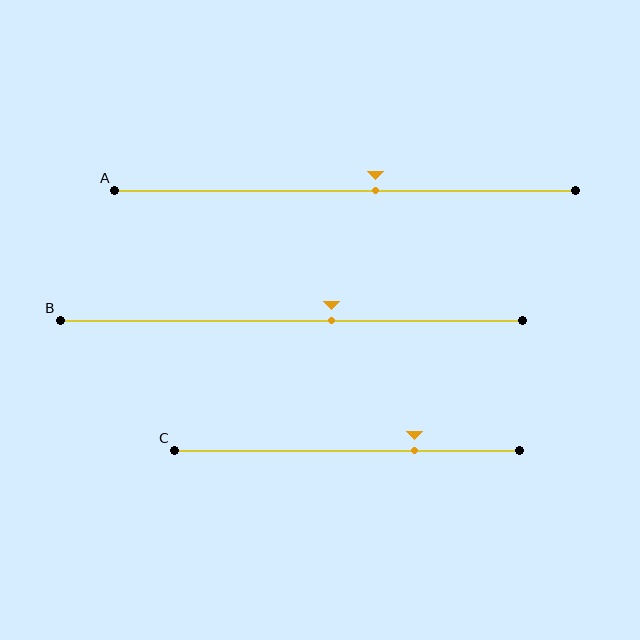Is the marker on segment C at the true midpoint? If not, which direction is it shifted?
No, the marker on segment C is shifted to the right by about 19% of the segment length.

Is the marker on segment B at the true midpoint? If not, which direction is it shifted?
No, the marker on segment B is shifted to the right by about 9% of the segment length.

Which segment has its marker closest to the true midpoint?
Segment A has its marker closest to the true midpoint.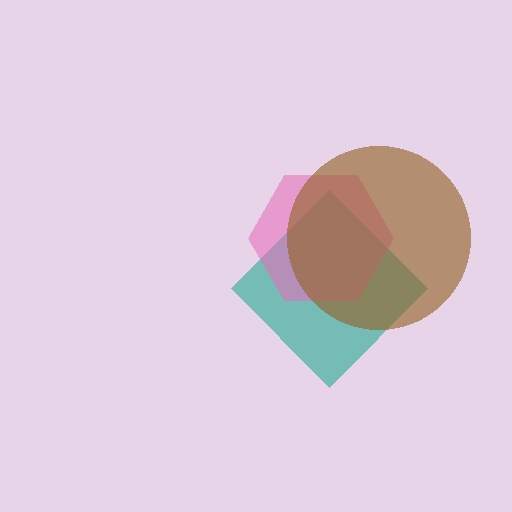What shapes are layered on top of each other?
The layered shapes are: a teal diamond, a pink hexagon, a brown circle.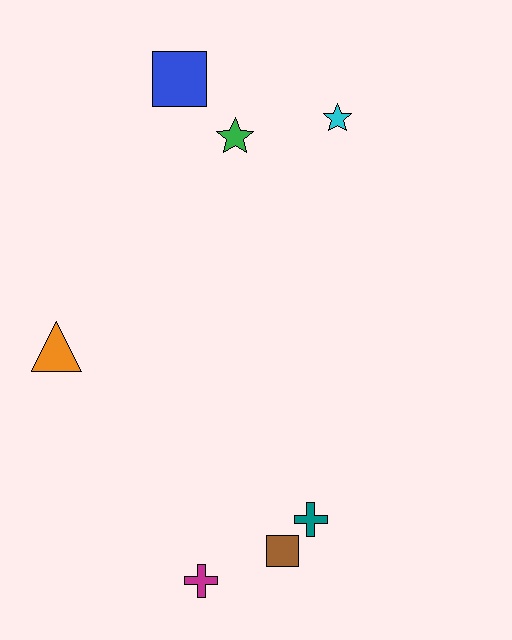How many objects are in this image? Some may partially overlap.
There are 7 objects.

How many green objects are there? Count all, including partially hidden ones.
There is 1 green object.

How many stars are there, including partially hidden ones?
There are 2 stars.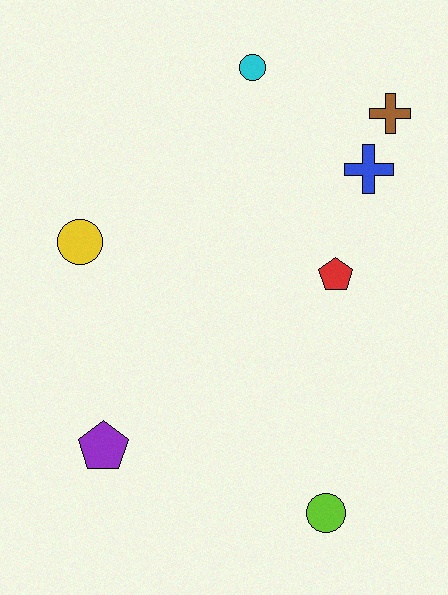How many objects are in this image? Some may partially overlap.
There are 7 objects.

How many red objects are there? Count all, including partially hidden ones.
There is 1 red object.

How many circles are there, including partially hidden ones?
There are 3 circles.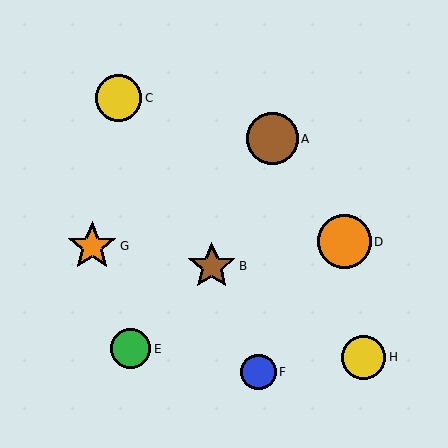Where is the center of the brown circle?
The center of the brown circle is at (272, 139).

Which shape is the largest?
The orange circle (labeled D) is the largest.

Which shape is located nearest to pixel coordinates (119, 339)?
The green circle (labeled E) at (130, 349) is nearest to that location.